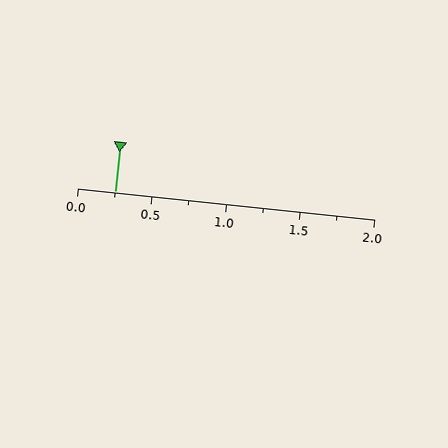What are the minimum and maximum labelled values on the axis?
The axis runs from 0.0 to 2.0.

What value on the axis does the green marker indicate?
The marker indicates approximately 0.25.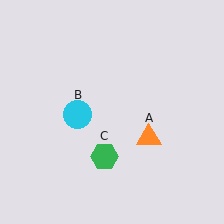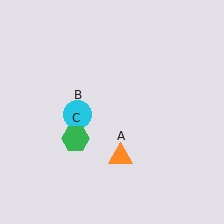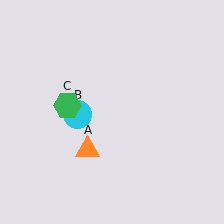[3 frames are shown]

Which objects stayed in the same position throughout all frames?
Cyan circle (object B) remained stationary.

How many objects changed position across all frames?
2 objects changed position: orange triangle (object A), green hexagon (object C).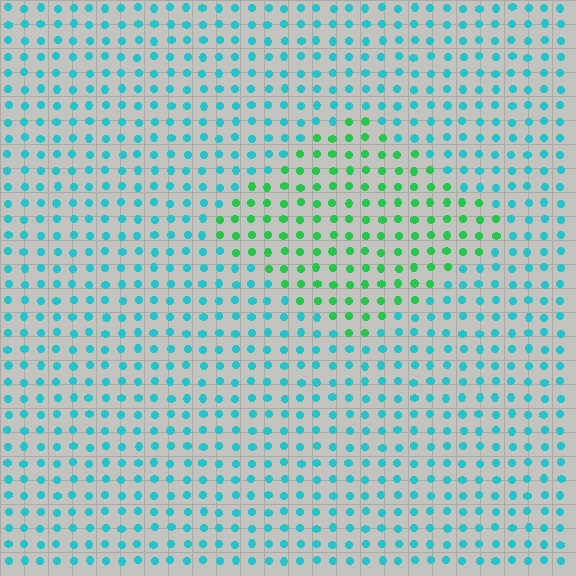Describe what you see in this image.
The image is filled with small cyan elements in a uniform arrangement. A diamond-shaped region is visible where the elements are tinted to a slightly different hue, forming a subtle color boundary.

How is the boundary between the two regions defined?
The boundary is defined purely by a slight shift in hue (about 48 degrees). Spacing, size, and orientation are identical on both sides.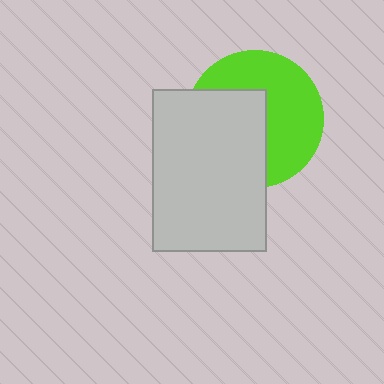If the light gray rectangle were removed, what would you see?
You would see the complete lime circle.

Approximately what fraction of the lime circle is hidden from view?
Roughly 46% of the lime circle is hidden behind the light gray rectangle.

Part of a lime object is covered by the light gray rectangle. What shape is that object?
It is a circle.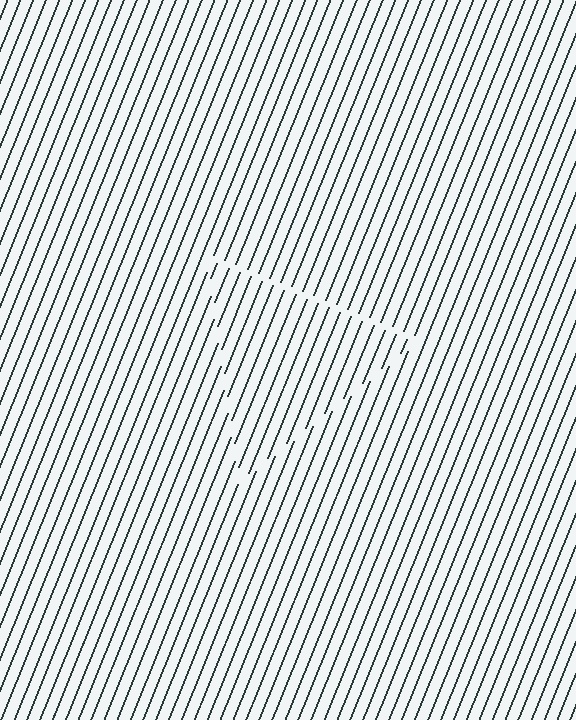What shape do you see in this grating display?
An illusory triangle. The interior of the shape contains the same grating, shifted by half a period — the contour is defined by the phase discontinuity where line-ends from the inner and outer gratings abut.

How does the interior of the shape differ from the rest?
The interior of the shape contains the same grating, shifted by half a period — the contour is defined by the phase discontinuity where line-ends from the inner and outer gratings abut.